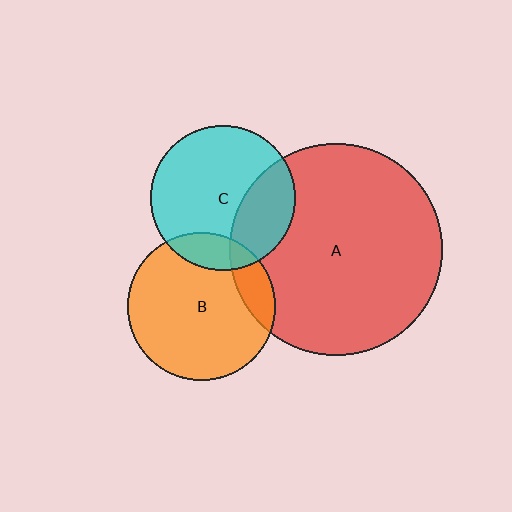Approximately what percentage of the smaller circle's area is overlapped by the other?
Approximately 15%.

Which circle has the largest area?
Circle A (red).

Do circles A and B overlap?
Yes.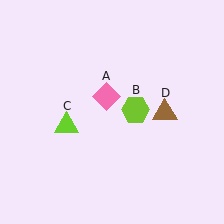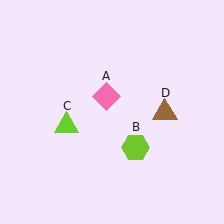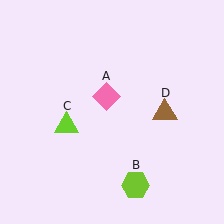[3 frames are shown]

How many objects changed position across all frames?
1 object changed position: lime hexagon (object B).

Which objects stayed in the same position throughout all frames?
Pink diamond (object A) and lime triangle (object C) and brown triangle (object D) remained stationary.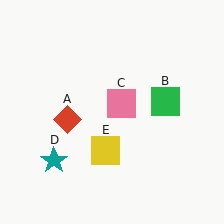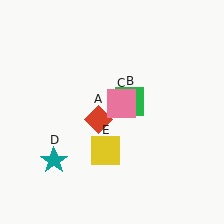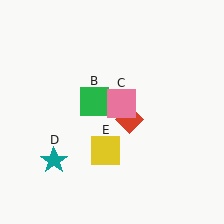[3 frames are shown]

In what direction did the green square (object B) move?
The green square (object B) moved left.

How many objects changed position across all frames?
2 objects changed position: red diamond (object A), green square (object B).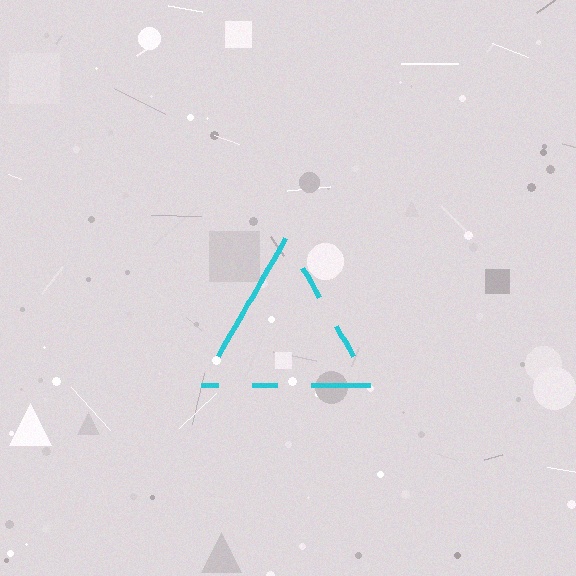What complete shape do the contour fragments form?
The contour fragments form a triangle.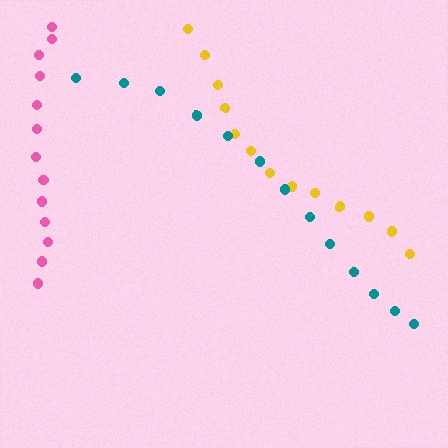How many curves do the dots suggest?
There are 3 distinct paths.